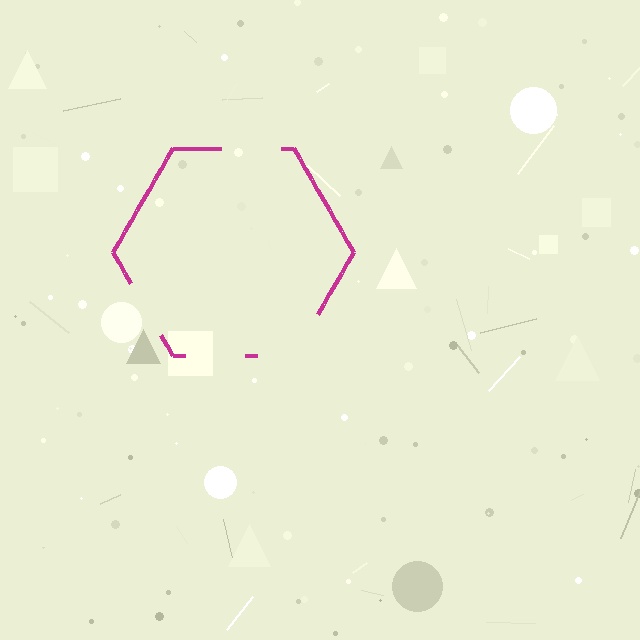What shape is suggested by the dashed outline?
The dashed outline suggests a hexagon.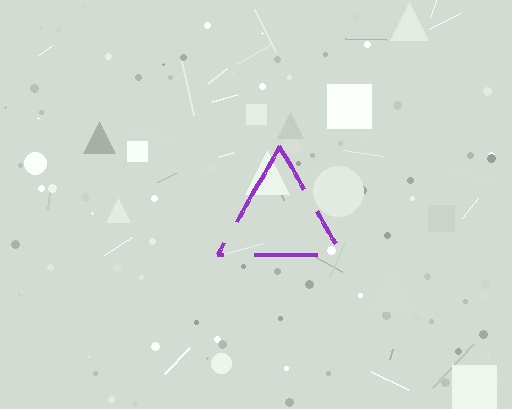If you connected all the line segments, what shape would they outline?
They would outline a triangle.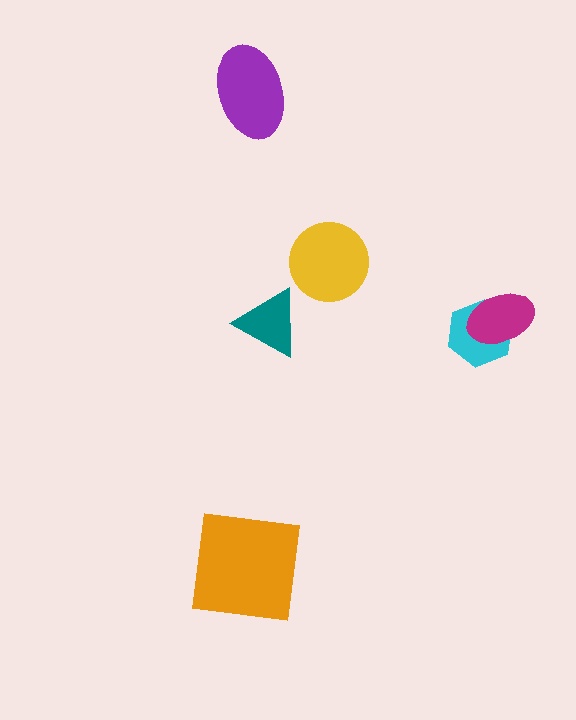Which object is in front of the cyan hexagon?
The magenta ellipse is in front of the cyan hexagon.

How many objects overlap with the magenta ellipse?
1 object overlaps with the magenta ellipse.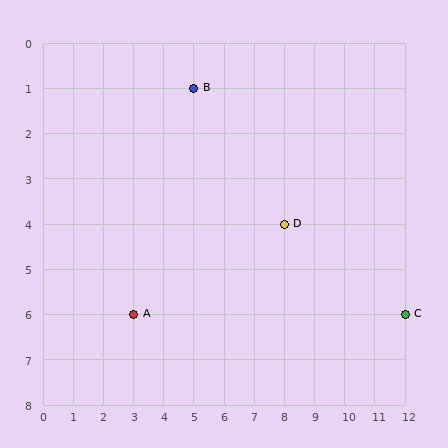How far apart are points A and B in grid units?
Points A and B are 2 columns and 5 rows apart (about 5.4 grid units diagonally).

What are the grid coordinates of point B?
Point B is at grid coordinates (5, 1).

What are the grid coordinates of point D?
Point D is at grid coordinates (8, 4).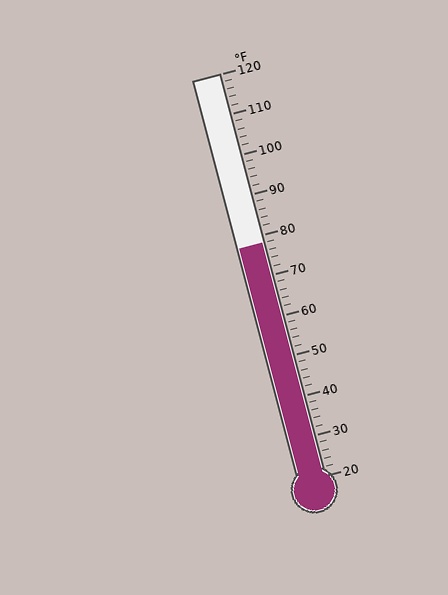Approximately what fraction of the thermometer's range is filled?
The thermometer is filled to approximately 60% of its range.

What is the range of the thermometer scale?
The thermometer scale ranges from 20°F to 120°F.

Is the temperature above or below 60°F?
The temperature is above 60°F.